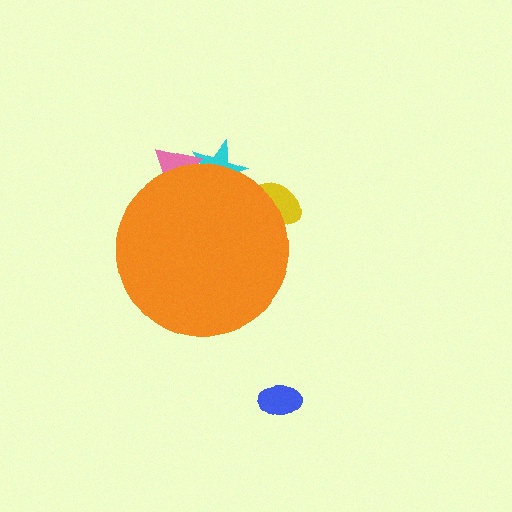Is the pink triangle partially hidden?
Yes, the pink triangle is partially hidden behind the orange circle.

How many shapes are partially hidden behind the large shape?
3 shapes are partially hidden.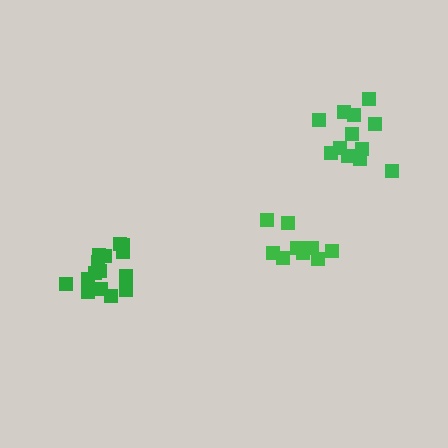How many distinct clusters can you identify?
There are 3 distinct clusters.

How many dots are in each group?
Group 1: 15 dots, Group 2: 10 dots, Group 3: 12 dots (37 total).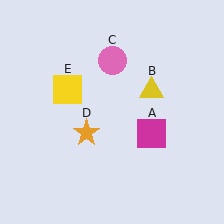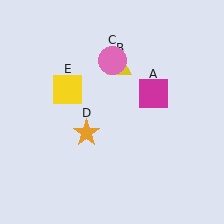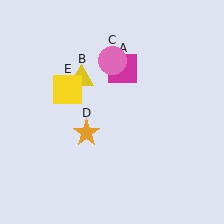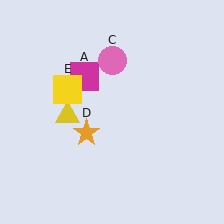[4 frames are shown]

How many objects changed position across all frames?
2 objects changed position: magenta square (object A), yellow triangle (object B).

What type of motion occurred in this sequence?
The magenta square (object A), yellow triangle (object B) rotated counterclockwise around the center of the scene.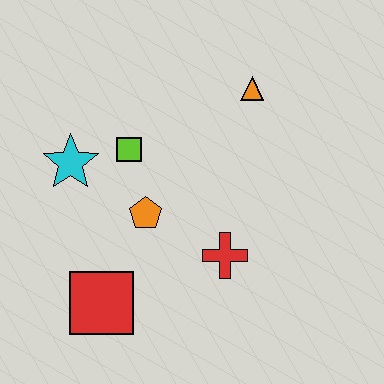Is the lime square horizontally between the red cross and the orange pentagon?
No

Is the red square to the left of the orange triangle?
Yes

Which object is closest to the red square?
The orange pentagon is closest to the red square.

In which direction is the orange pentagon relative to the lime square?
The orange pentagon is below the lime square.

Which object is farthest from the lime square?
The red square is farthest from the lime square.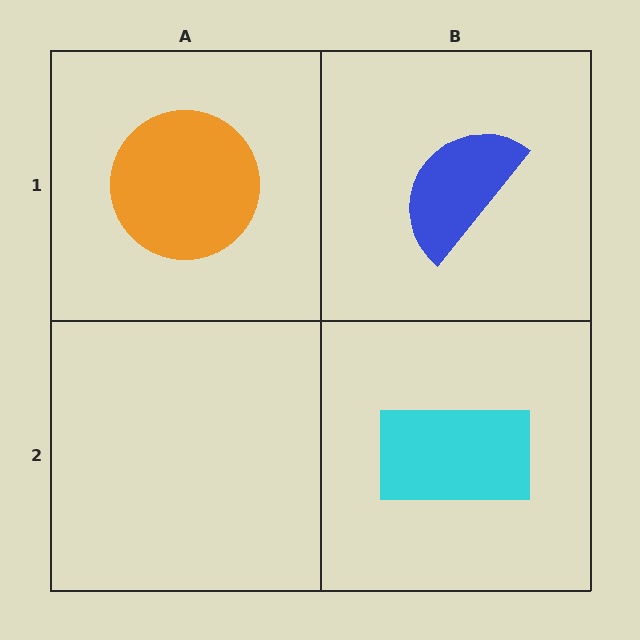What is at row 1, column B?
A blue semicircle.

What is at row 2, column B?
A cyan rectangle.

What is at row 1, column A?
An orange circle.